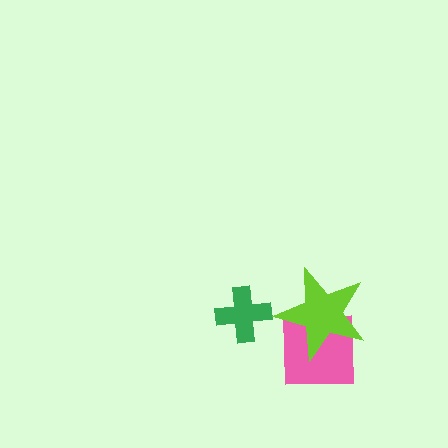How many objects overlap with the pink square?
1 object overlaps with the pink square.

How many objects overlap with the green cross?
0 objects overlap with the green cross.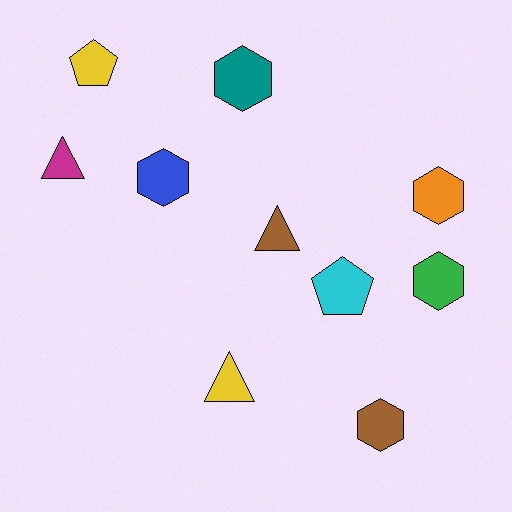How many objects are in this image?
There are 10 objects.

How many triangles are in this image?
There are 3 triangles.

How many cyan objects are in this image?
There is 1 cyan object.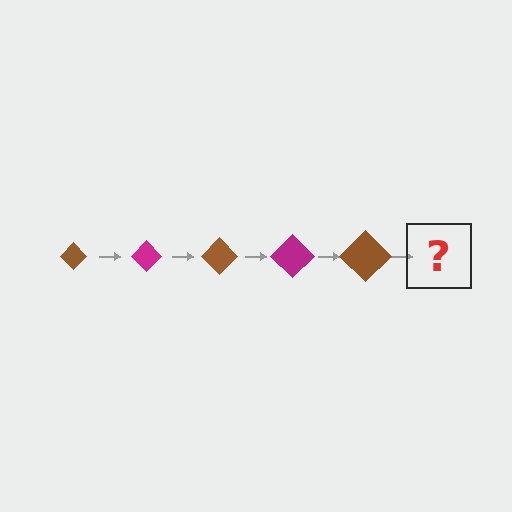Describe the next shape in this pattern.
It should be a magenta diamond, larger than the previous one.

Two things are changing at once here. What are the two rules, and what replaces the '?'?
The two rules are that the diamond grows larger each step and the color cycles through brown and magenta. The '?' should be a magenta diamond, larger than the previous one.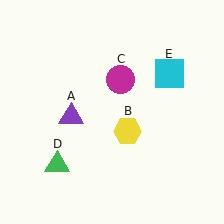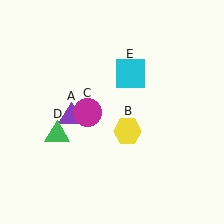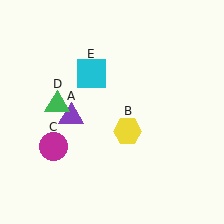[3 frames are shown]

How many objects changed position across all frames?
3 objects changed position: magenta circle (object C), green triangle (object D), cyan square (object E).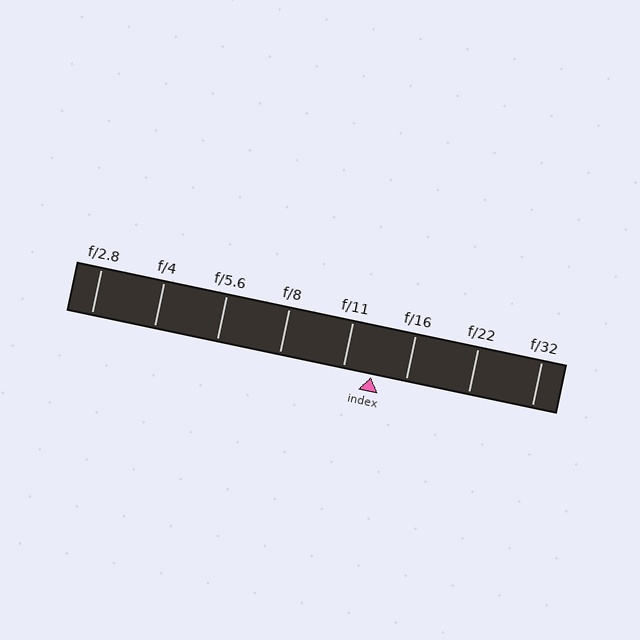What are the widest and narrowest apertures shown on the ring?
The widest aperture shown is f/2.8 and the narrowest is f/32.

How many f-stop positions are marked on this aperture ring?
There are 8 f-stop positions marked.